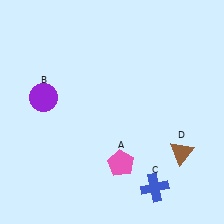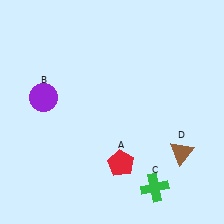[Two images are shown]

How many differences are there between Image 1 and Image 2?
There are 2 differences between the two images.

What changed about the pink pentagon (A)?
In Image 1, A is pink. In Image 2, it changed to red.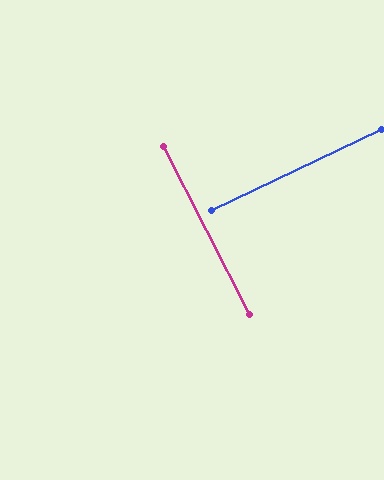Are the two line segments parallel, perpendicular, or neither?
Perpendicular — they meet at approximately 89°.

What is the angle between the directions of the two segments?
Approximately 89 degrees.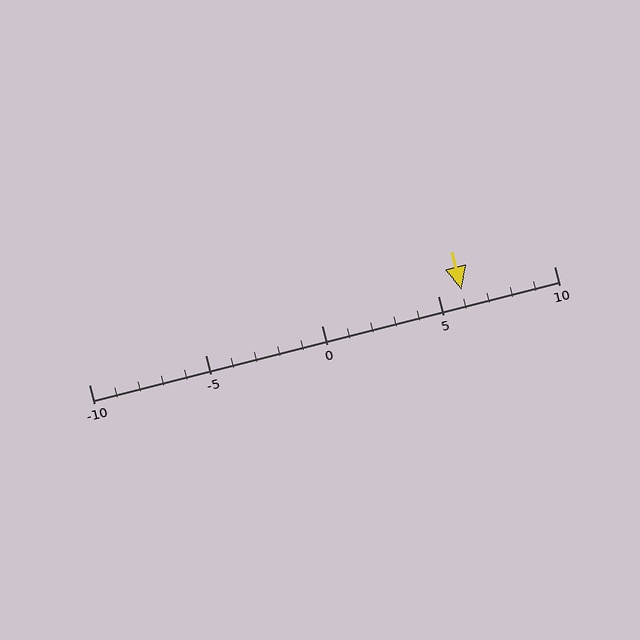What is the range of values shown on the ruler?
The ruler shows values from -10 to 10.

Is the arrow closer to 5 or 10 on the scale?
The arrow is closer to 5.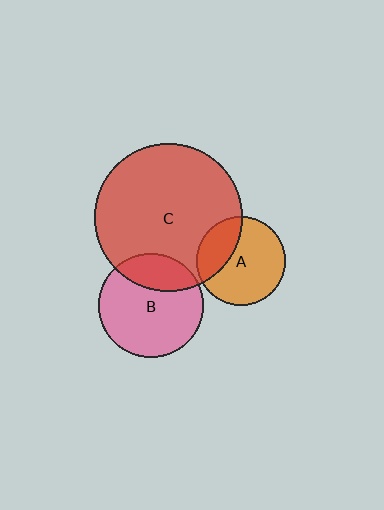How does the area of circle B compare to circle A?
Approximately 1.4 times.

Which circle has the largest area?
Circle C (red).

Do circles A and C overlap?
Yes.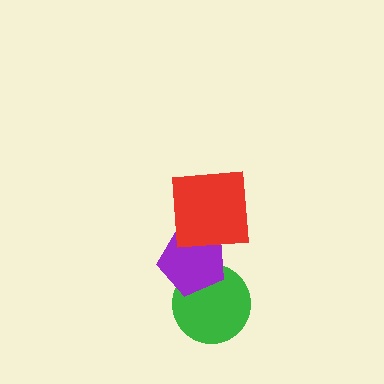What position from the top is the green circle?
The green circle is 3rd from the top.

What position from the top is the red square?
The red square is 1st from the top.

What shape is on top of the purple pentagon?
The red square is on top of the purple pentagon.